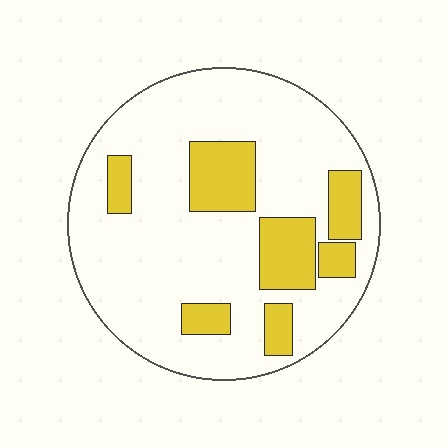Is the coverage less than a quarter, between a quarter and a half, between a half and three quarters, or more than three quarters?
Less than a quarter.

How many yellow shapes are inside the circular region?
7.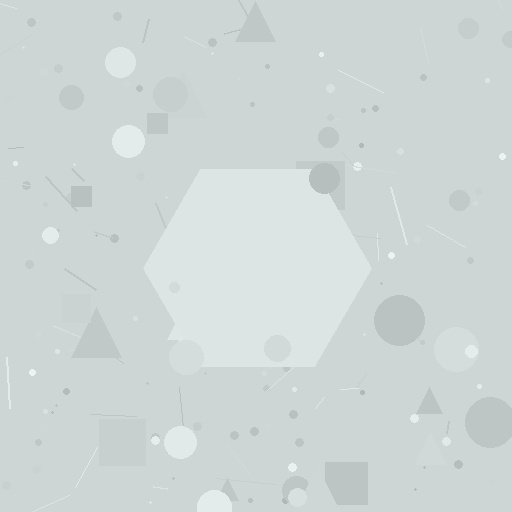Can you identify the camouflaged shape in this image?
The camouflaged shape is a hexagon.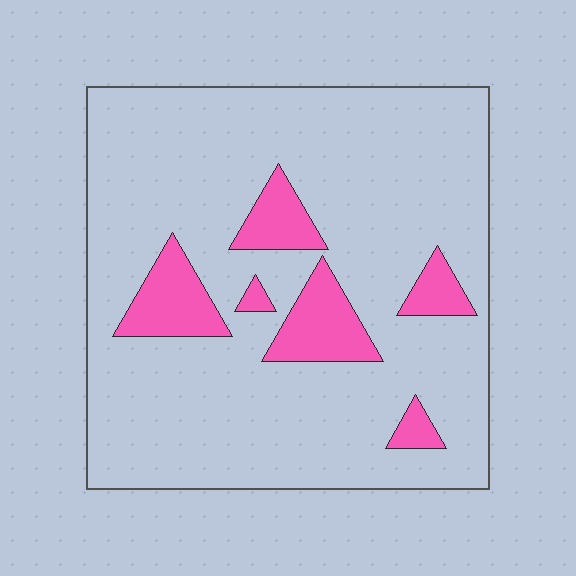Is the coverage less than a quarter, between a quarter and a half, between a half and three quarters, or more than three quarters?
Less than a quarter.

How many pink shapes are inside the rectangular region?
6.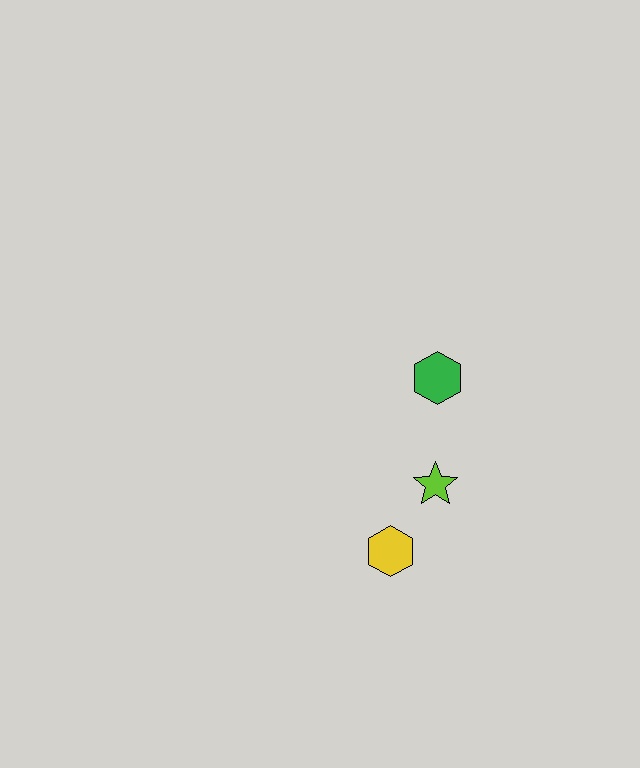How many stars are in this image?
There is 1 star.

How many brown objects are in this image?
There are no brown objects.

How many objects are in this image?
There are 3 objects.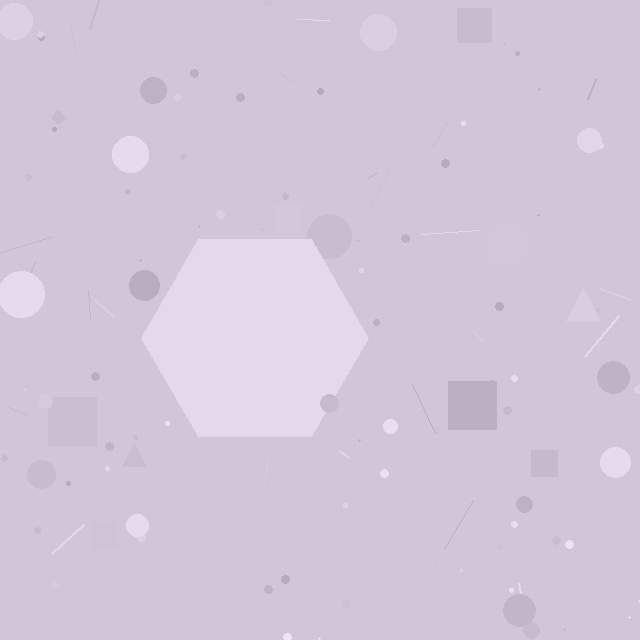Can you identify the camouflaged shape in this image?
The camouflaged shape is a hexagon.